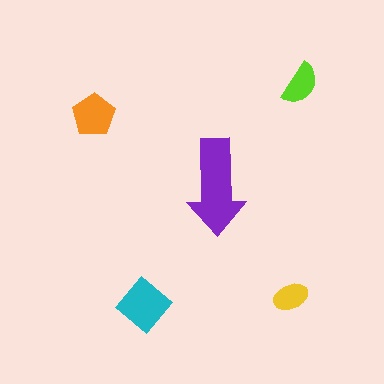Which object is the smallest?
The yellow ellipse.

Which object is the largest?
The purple arrow.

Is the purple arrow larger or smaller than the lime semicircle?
Larger.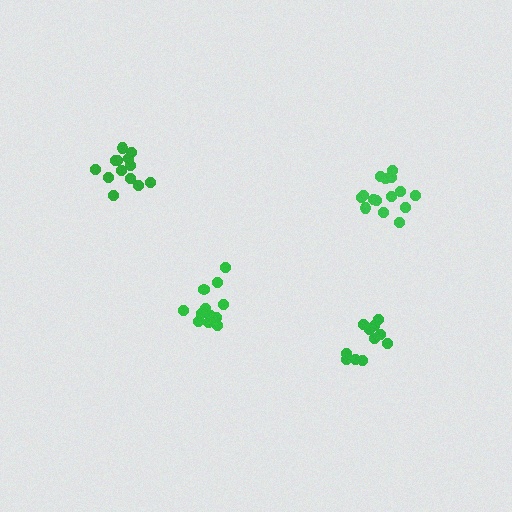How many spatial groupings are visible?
There are 4 spatial groupings.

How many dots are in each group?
Group 1: 12 dots, Group 2: 15 dots, Group 3: 11 dots, Group 4: 13 dots (51 total).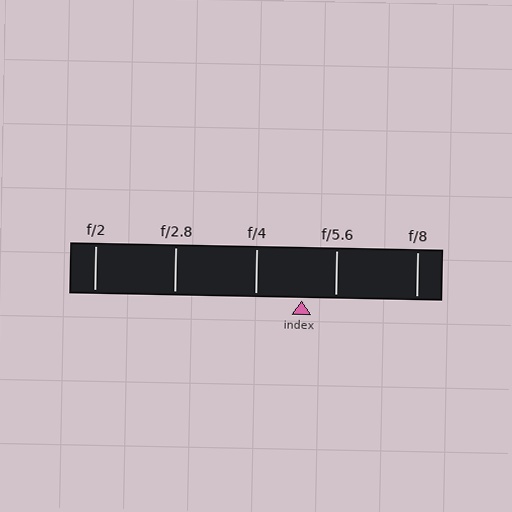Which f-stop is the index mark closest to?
The index mark is closest to f/5.6.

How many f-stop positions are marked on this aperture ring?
There are 5 f-stop positions marked.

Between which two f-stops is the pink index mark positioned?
The index mark is between f/4 and f/5.6.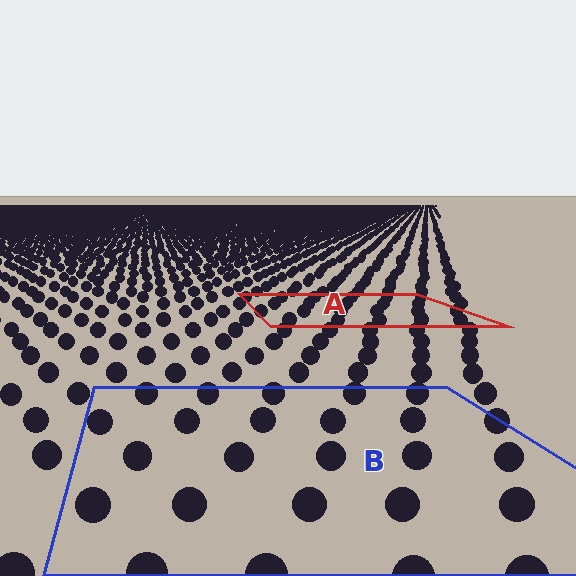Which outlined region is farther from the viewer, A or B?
Region A is farther from the viewer — the texture elements inside it appear smaller and more densely packed.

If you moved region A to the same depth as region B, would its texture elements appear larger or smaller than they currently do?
They would appear larger. At a closer depth, the same texture elements are projected at a bigger on-screen size.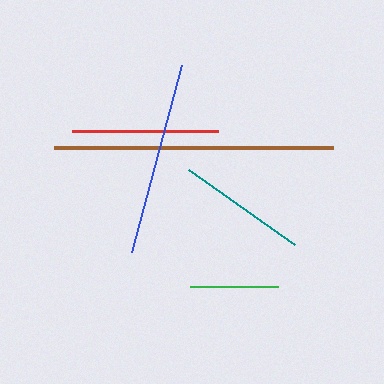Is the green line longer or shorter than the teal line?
The teal line is longer than the green line.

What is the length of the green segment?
The green segment is approximately 89 pixels long.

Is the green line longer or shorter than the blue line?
The blue line is longer than the green line.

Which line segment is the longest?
The brown line is the longest at approximately 280 pixels.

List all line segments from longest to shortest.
From longest to shortest: brown, blue, red, teal, green.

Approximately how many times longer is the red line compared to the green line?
The red line is approximately 1.6 times the length of the green line.